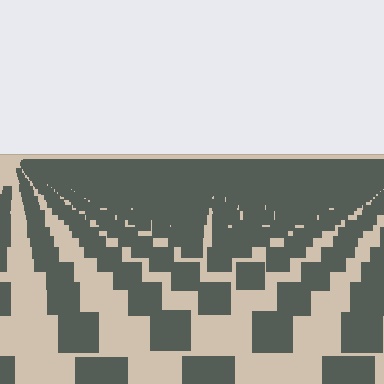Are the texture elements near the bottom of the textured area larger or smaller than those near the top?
Larger. Near the bottom, elements are closer to the viewer and appear at a bigger on-screen size.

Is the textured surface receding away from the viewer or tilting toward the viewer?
The surface is receding away from the viewer. Texture elements get smaller and denser toward the top.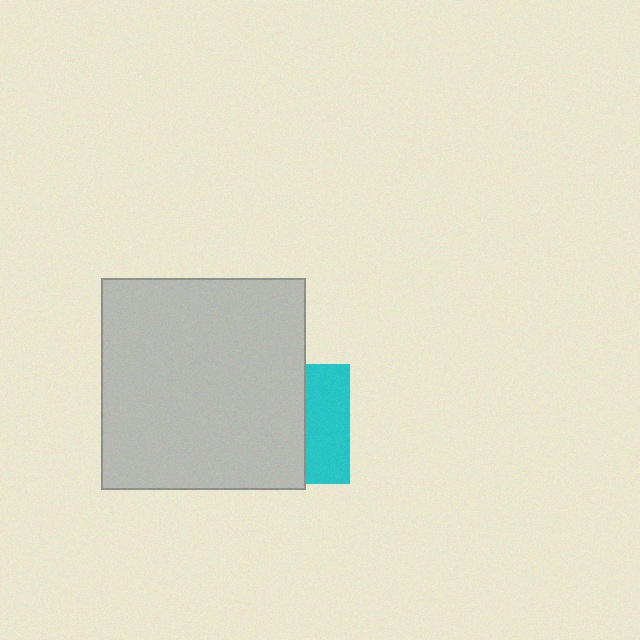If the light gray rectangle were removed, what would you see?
You would see the complete cyan square.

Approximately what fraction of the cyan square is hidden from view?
Roughly 63% of the cyan square is hidden behind the light gray rectangle.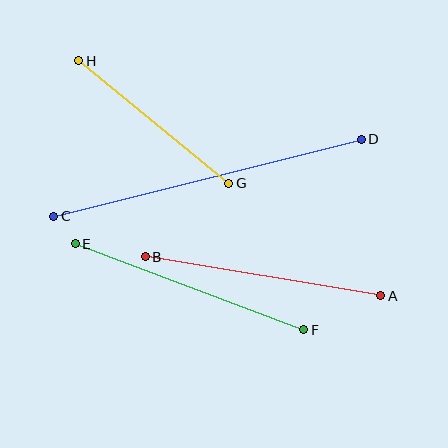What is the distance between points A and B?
The distance is approximately 239 pixels.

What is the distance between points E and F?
The distance is approximately 244 pixels.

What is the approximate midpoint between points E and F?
The midpoint is at approximately (189, 287) pixels.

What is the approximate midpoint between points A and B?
The midpoint is at approximately (263, 276) pixels.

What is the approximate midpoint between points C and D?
The midpoint is at approximately (208, 178) pixels.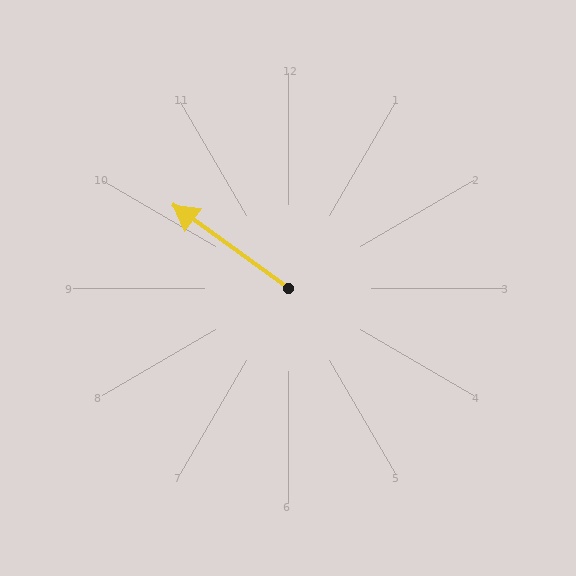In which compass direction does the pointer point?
Northwest.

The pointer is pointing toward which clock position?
Roughly 10 o'clock.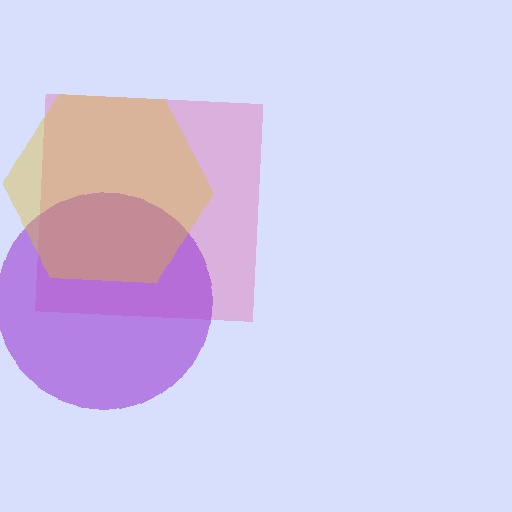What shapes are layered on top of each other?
The layered shapes are: a pink square, a purple circle, a yellow hexagon.